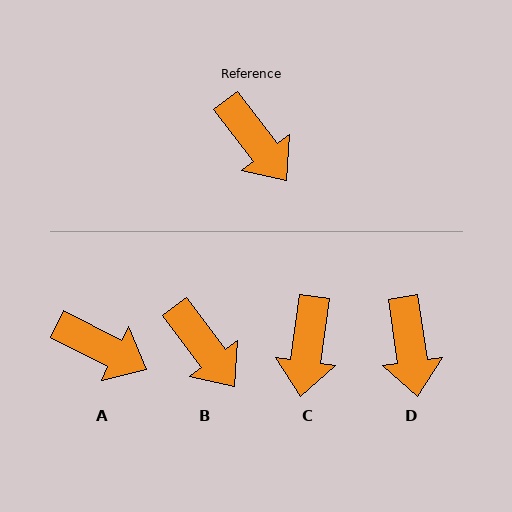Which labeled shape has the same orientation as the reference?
B.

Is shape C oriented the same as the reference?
No, it is off by about 45 degrees.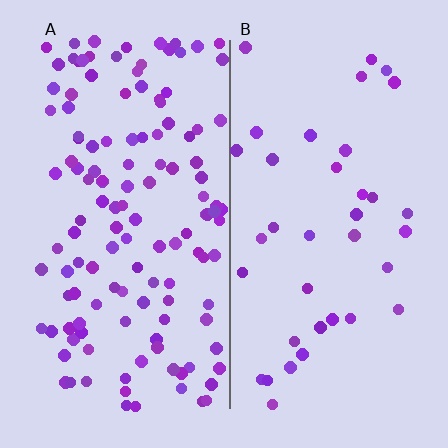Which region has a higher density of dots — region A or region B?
A (the left).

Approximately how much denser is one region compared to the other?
Approximately 3.5× — region A over region B.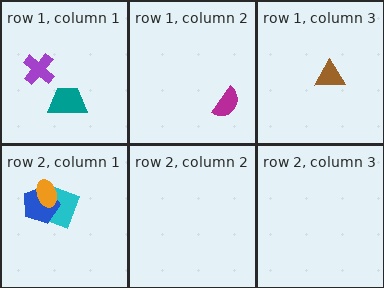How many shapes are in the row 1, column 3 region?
1.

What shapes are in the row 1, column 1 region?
The purple cross, the teal trapezoid.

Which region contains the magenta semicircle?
The row 1, column 2 region.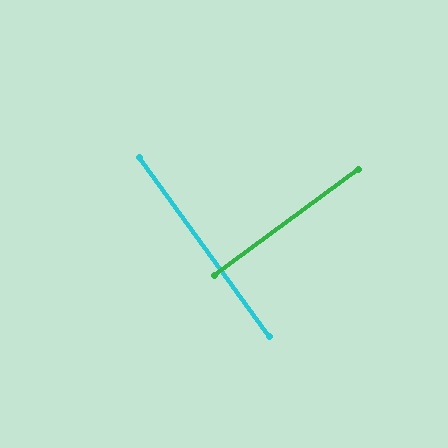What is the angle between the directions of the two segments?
Approximately 90 degrees.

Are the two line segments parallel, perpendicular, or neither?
Perpendicular — they meet at approximately 90°.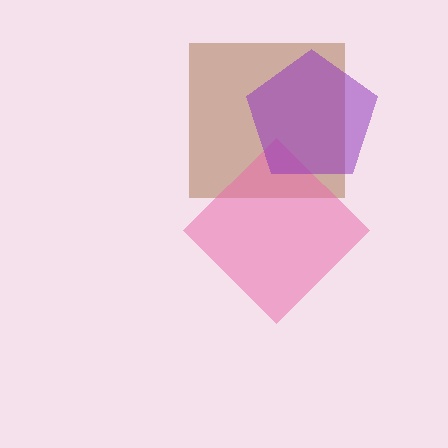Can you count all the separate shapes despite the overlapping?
Yes, there are 3 separate shapes.